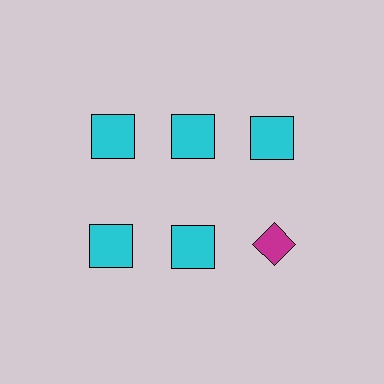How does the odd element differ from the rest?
It differs in both color (magenta instead of cyan) and shape (diamond instead of square).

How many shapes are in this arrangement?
There are 6 shapes arranged in a grid pattern.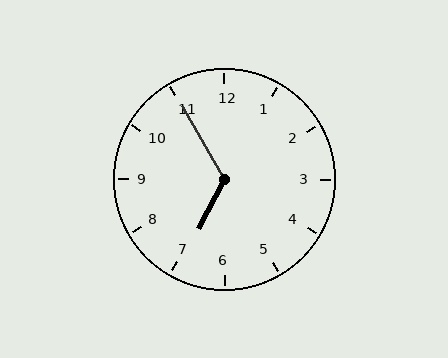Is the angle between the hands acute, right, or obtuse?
It is obtuse.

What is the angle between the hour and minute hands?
Approximately 122 degrees.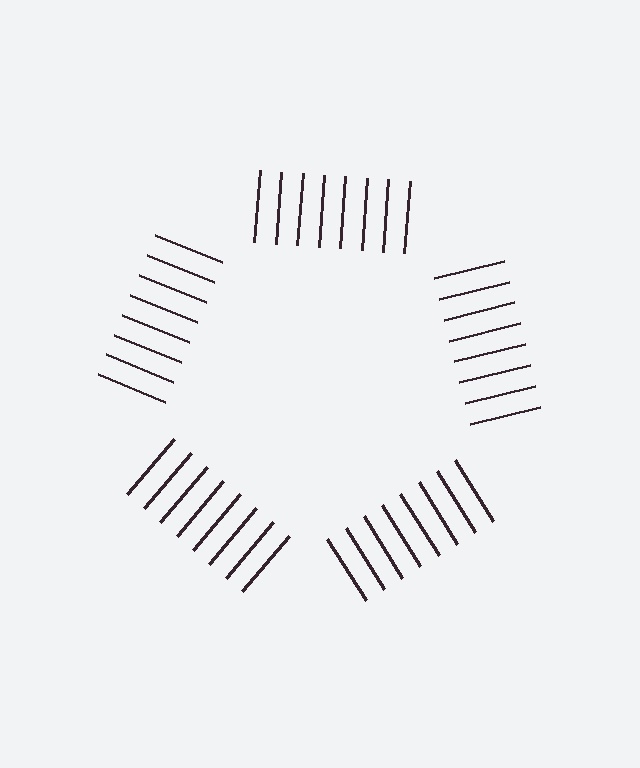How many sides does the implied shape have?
5 sides — the line-ends trace a pentagon.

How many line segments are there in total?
40 — 8 along each of the 5 edges.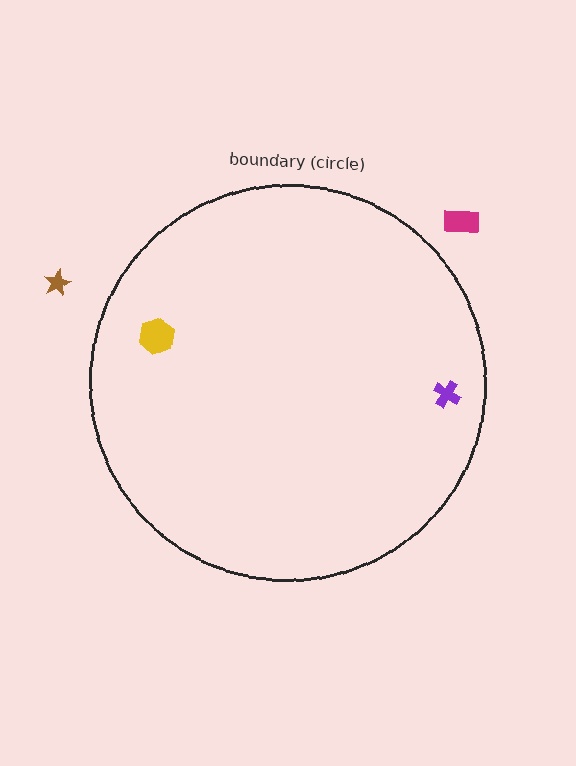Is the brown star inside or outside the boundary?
Outside.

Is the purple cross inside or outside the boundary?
Inside.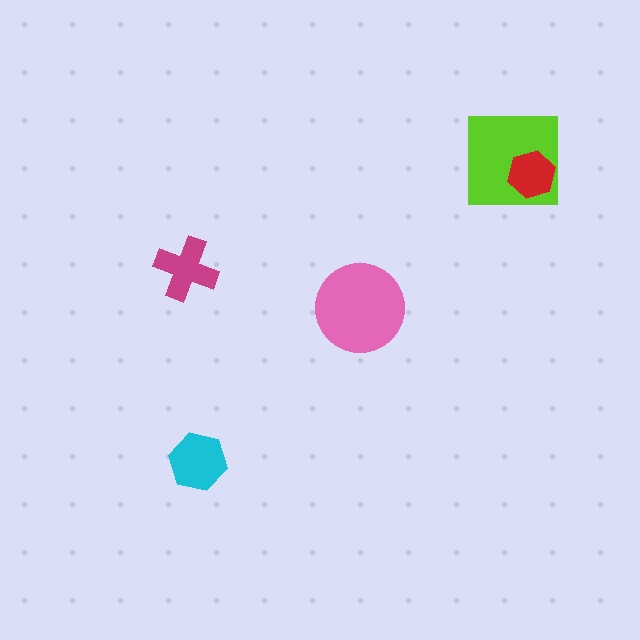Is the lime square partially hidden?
Yes, it is partially covered by another shape.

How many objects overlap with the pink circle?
0 objects overlap with the pink circle.